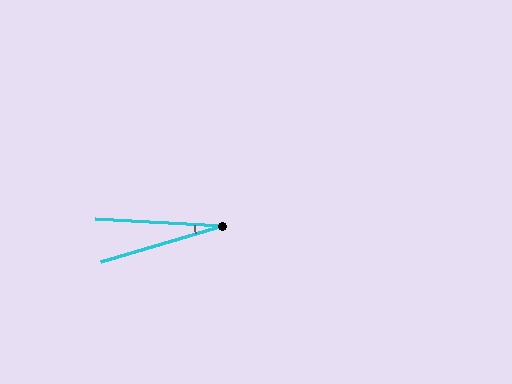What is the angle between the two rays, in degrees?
Approximately 20 degrees.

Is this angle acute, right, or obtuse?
It is acute.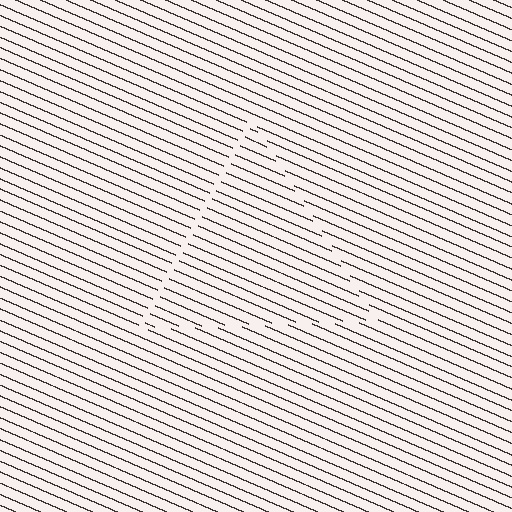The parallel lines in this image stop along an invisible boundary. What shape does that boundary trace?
An illusory triangle. The interior of the shape contains the same grating, shifted by half a period — the contour is defined by the phase discontinuity where line-ends from the inner and outer gratings abut.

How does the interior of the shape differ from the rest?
The interior of the shape contains the same grating, shifted by half a period — the contour is defined by the phase discontinuity where line-ends from the inner and outer gratings abut.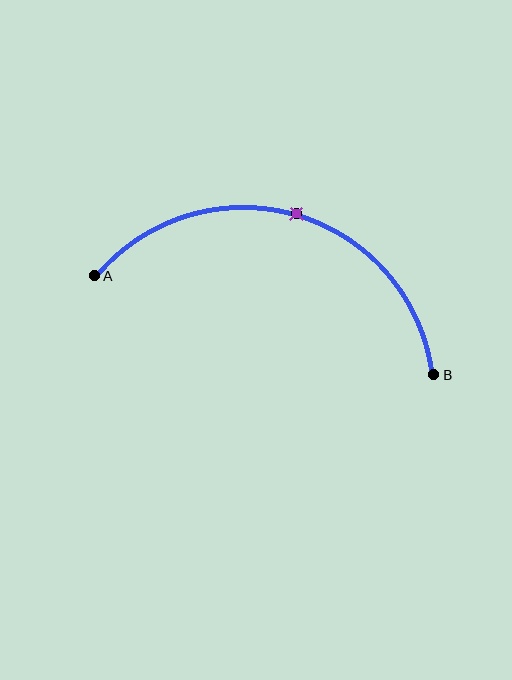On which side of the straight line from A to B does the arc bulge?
The arc bulges above the straight line connecting A and B.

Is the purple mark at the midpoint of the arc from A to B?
Yes. The purple mark lies on the arc at equal arc-length from both A and B — it is the arc midpoint.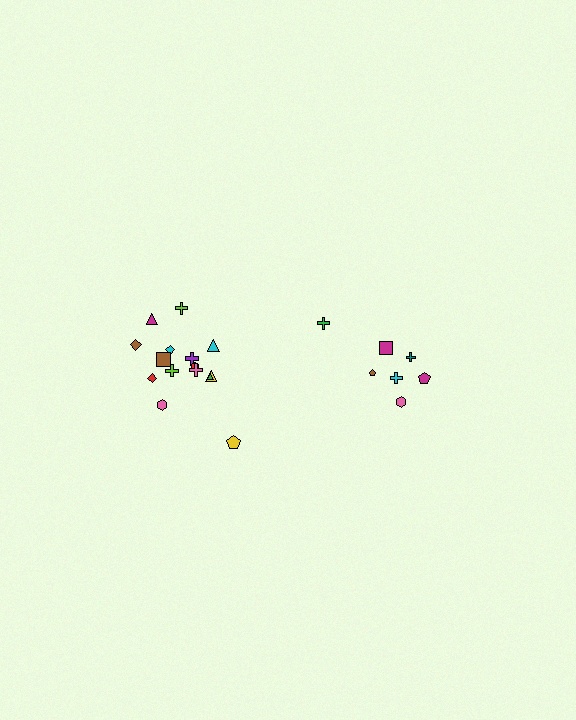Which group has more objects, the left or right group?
The left group.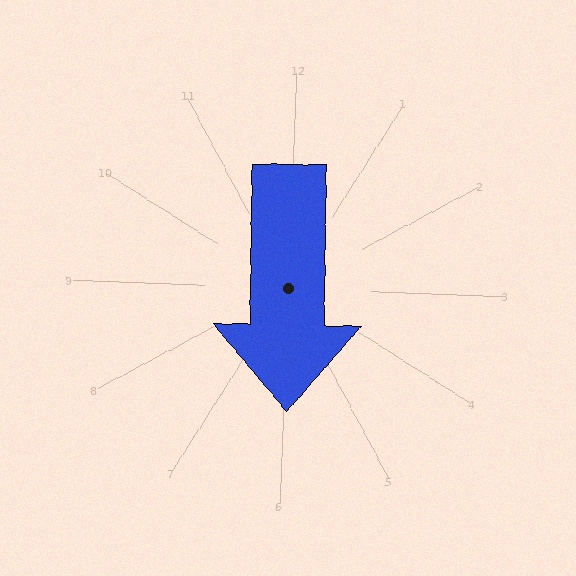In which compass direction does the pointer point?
South.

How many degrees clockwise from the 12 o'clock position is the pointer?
Approximately 179 degrees.